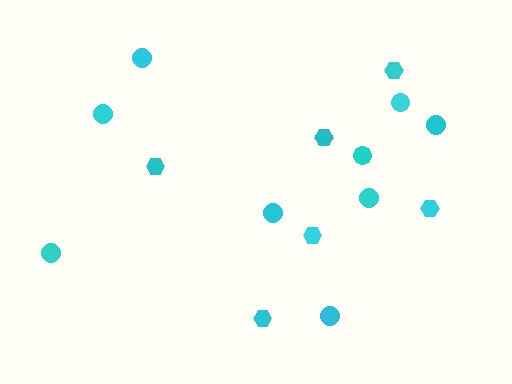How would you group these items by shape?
There are 2 groups: one group of hexagons (6) and one group of circles (9).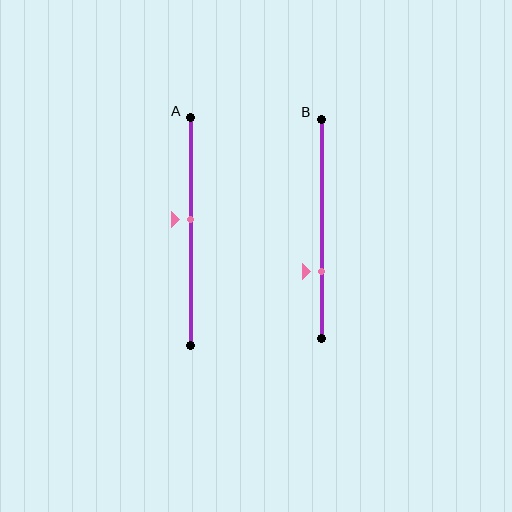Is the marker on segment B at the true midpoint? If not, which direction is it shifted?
No, the marker on segment B is shifted downward by about 20% of the segment length.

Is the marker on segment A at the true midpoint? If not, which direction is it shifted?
No, the marker on segment A is shifted upward by about 5% of the segment length.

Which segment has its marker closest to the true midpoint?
Segment A has its marker closest to the true midpoint.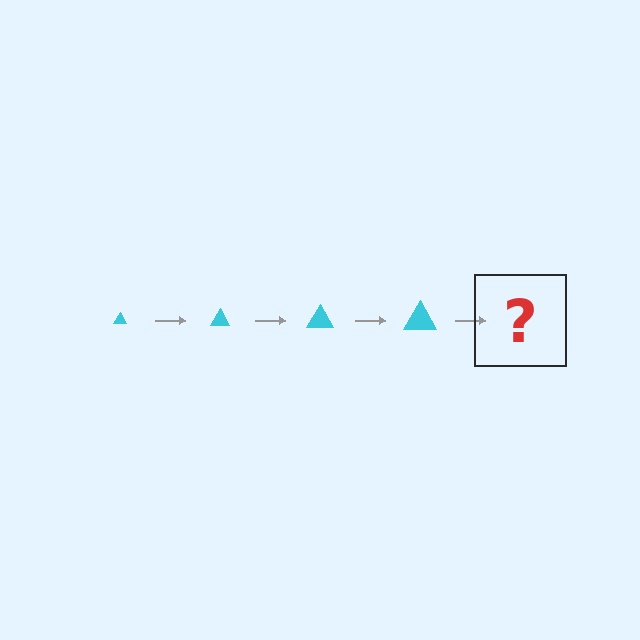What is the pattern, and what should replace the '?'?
The pattern is that the triangle gets progressively larger each step. The '?' should be a cyan triangle, larger than the previous one.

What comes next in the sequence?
The next element should be a cyan triangle, larger than the previous one.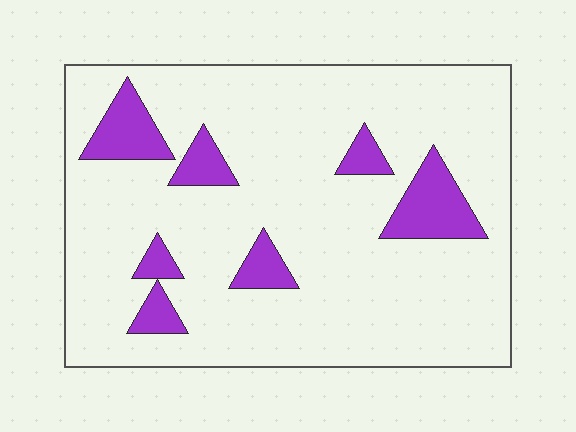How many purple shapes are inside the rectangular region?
7.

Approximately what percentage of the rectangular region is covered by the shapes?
Approximately 15%.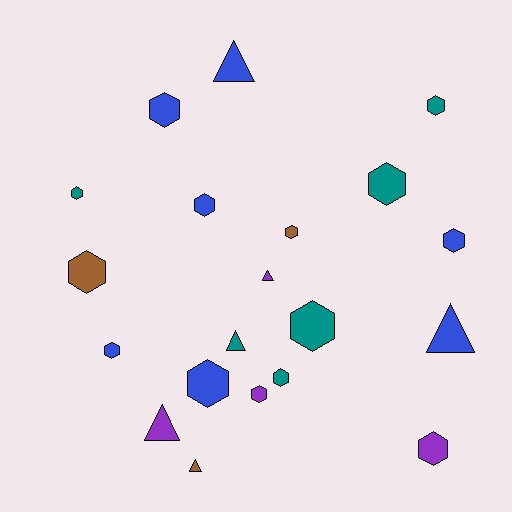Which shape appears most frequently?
Hexagon, with 14 objects.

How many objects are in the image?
There are 20 objects.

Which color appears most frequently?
Blue, with 7 objects.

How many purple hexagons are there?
There are 2 purple hexagons.